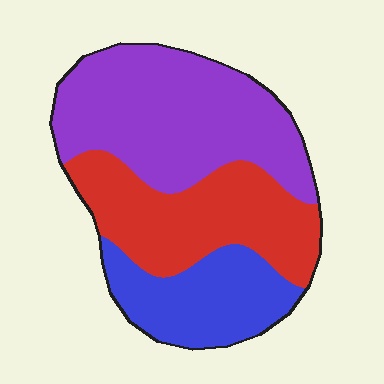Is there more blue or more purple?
Purple.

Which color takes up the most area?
Purple, at roughly 45%.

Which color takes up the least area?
Blue, at roughly 25%.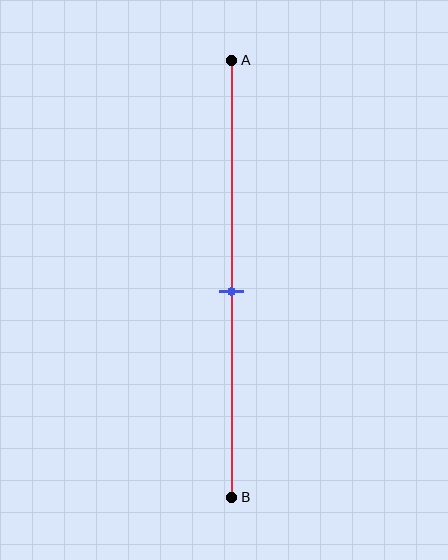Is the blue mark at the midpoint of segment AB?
No, the mark is at about 55% from A, not at the 50% midpoint.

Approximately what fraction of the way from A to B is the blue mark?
The blue mark is approximately 55% of the way from A to B.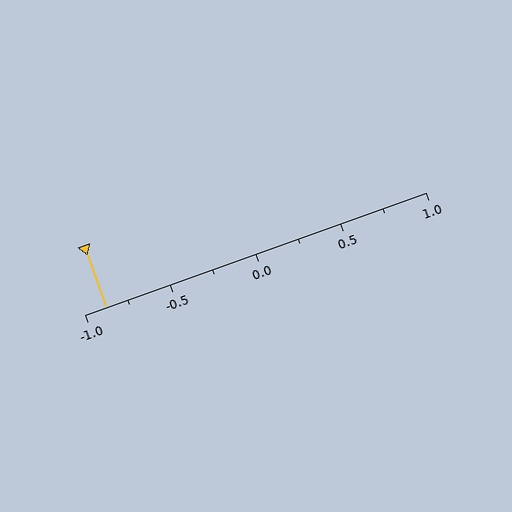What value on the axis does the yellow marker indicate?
The marker indicates approximately -0.88.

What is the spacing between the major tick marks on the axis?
The major ticks are spaced 0.5 apart.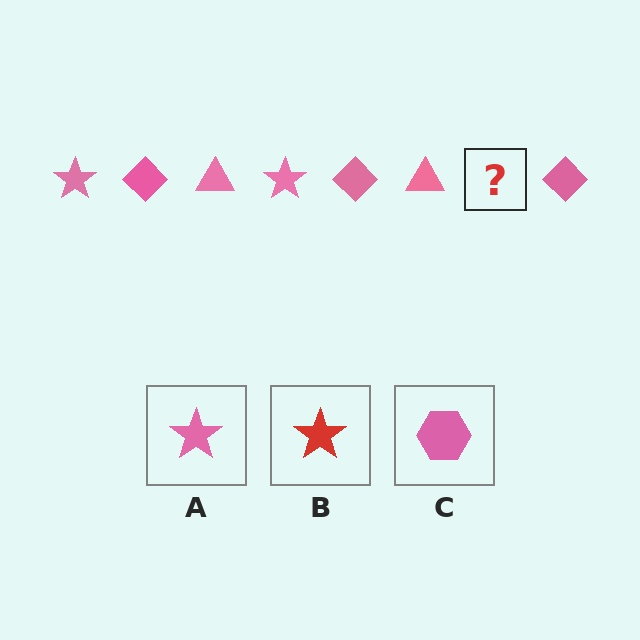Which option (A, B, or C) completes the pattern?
A.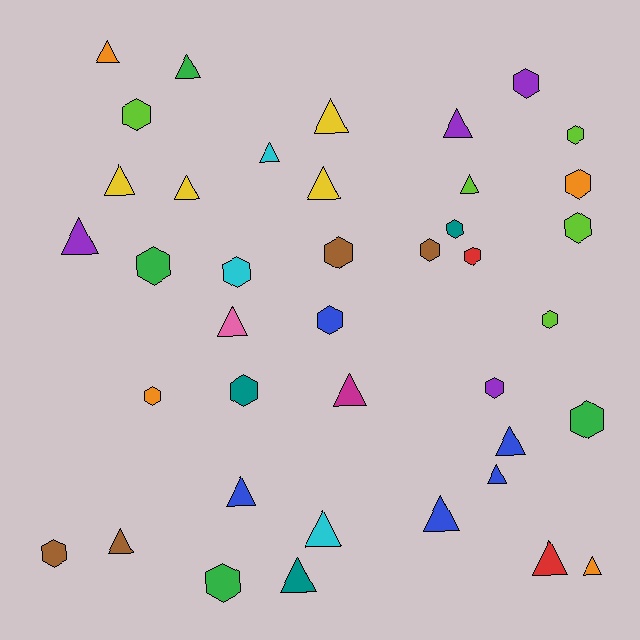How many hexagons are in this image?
There are 19 hexagons.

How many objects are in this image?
There are 40 objects.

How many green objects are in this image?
There are 4 green objects.